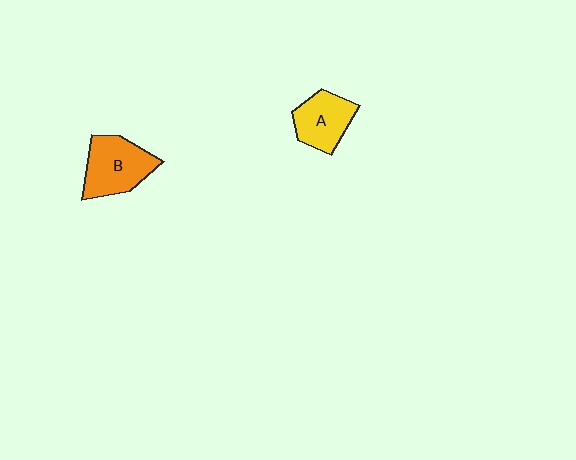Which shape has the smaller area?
Shape A (yellow).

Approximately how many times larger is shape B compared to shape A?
Approximately 1.2 times.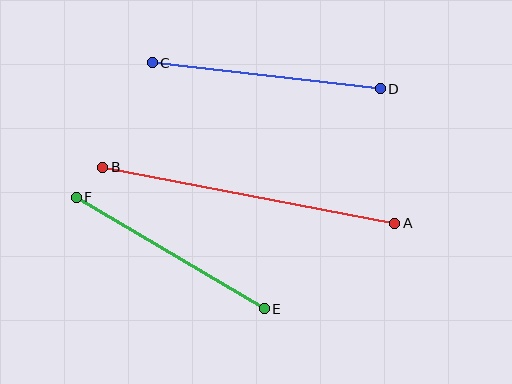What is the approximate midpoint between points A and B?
The midpoint is at approximately (249, 195) pixels.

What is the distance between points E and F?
The distance is approximately 219 pixels.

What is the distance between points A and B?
The distance is approximately 298 pixels.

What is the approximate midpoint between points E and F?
The midpoint is at approximately (170, 253) pixels.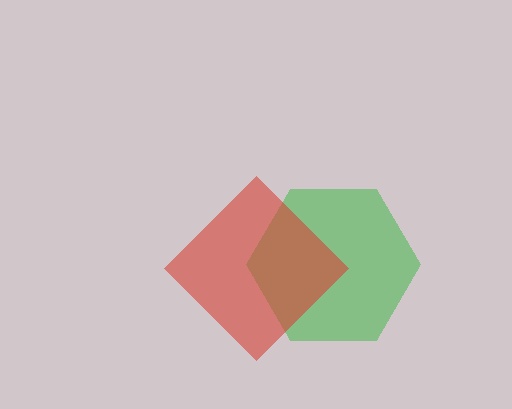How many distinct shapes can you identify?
There are 2 distinct shapes: a green hexagon, a red diamond.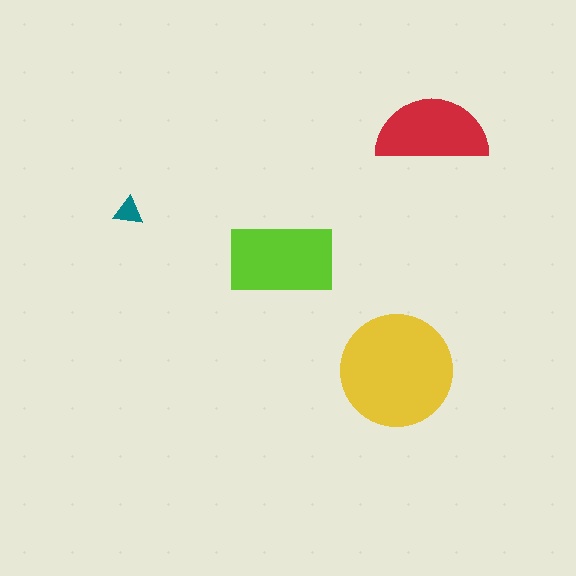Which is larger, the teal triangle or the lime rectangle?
The lime rectangle.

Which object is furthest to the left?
The teal triangle is leftmost.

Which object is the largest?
The yellow circle.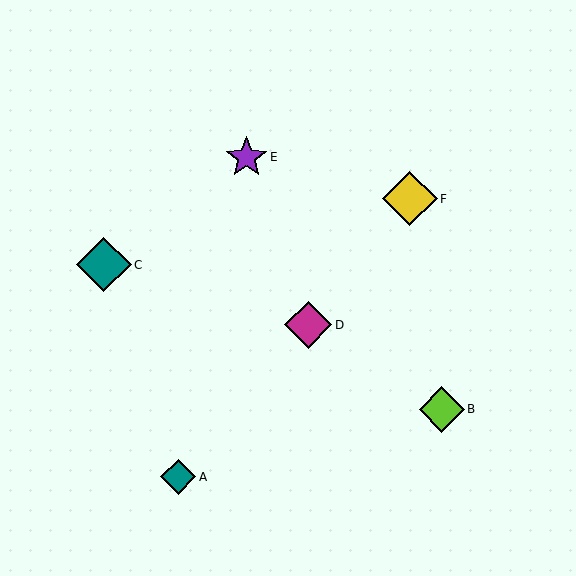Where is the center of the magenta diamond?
The center of the magenta diamond is at (308, 325).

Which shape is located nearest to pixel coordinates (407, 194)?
The yellow diamond (labeled F) at (410, 199) is nearest to that location.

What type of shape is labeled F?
Shape F is a yellow diamond.